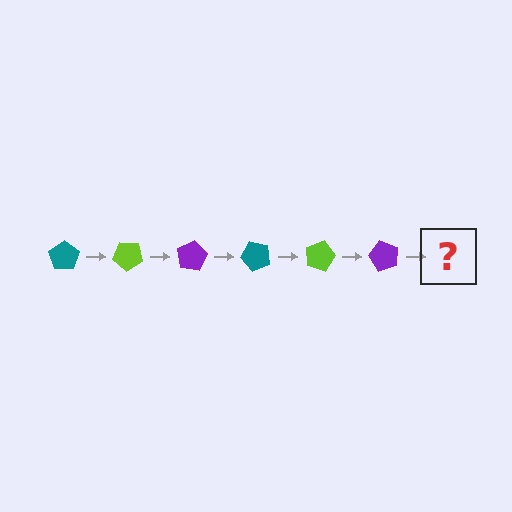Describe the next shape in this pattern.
It should be a teal pentagon, rotated 240 degrees from the start.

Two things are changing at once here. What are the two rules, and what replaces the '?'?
The two rules are that it rotates 40 degrees each step and the color cycles through teal, lime, and purple. The '?' should be a teal pentagon, rotated 240 degrees from the start.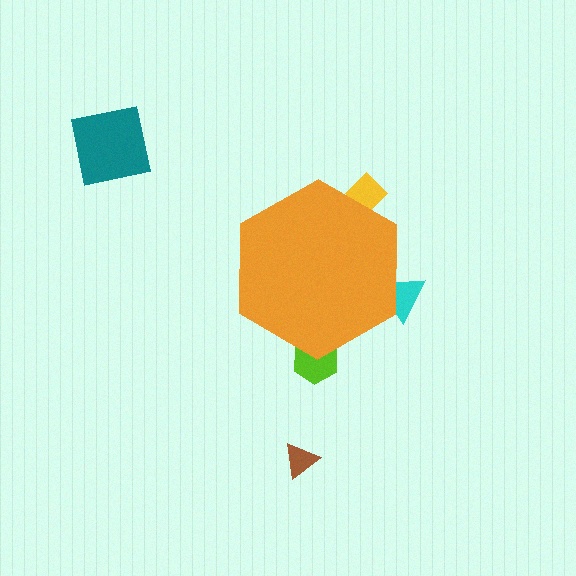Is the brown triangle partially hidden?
No, the brown triangle is fully visible.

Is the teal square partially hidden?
No, the teal square is fully visible.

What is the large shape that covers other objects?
An orange hexagon.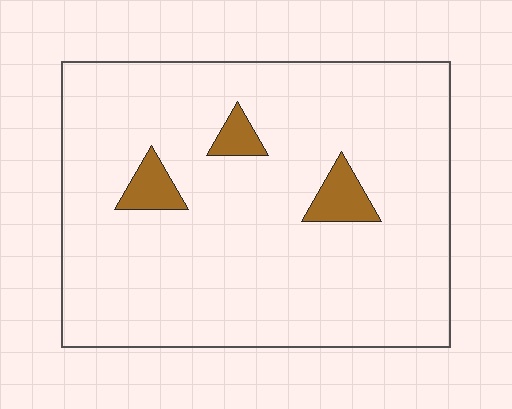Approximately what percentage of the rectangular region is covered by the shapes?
Approximately 5%.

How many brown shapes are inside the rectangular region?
3.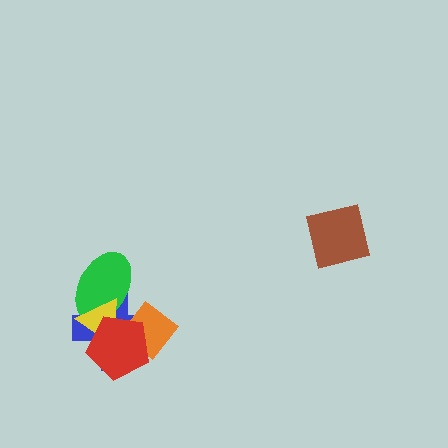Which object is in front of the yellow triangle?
The red pentagon is in front of the yellow triangle.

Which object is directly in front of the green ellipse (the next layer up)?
The yellow triangle is directly in front of the green ellipse.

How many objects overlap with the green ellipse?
3 objects overlap with the green ellipse.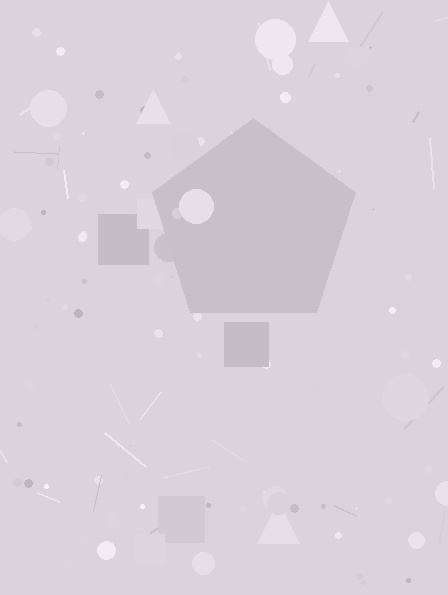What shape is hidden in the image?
A pentagon is hidden in the image.